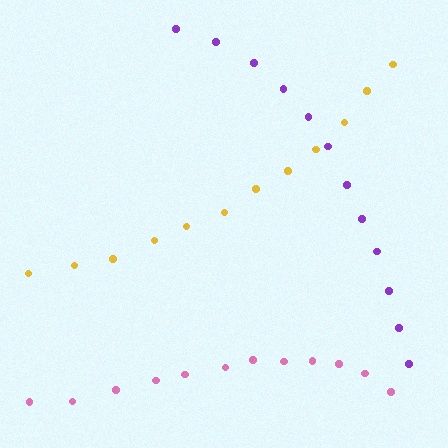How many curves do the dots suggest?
There are 3 distinct paths.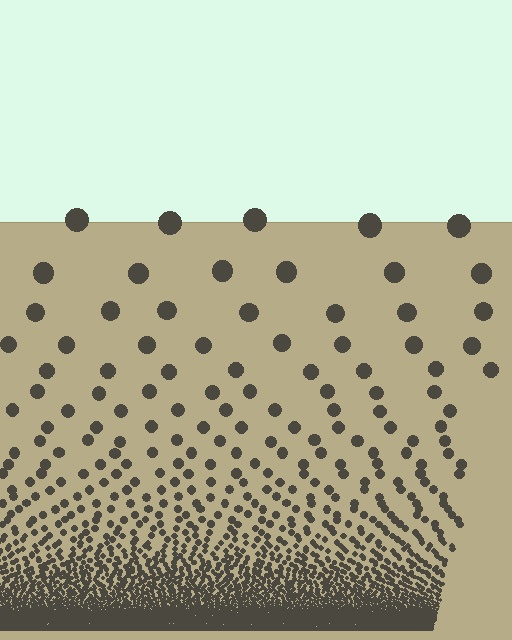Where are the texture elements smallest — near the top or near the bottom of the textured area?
Near the bottom.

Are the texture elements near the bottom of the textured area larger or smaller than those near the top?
Smaller. The gradient is inverted — elements near the bottom are smaller and denser.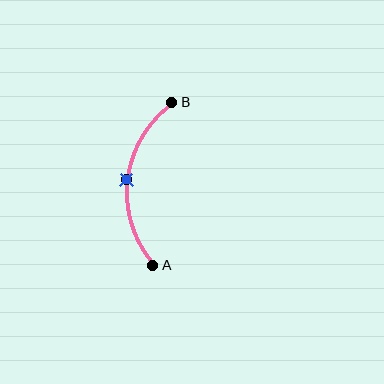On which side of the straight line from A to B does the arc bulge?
The arc bulges to the left of the straight line connecting A and B.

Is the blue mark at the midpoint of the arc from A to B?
Yes. The blue mark lies on the arc at equal arc-length from both A and B — it is the arc midpoint.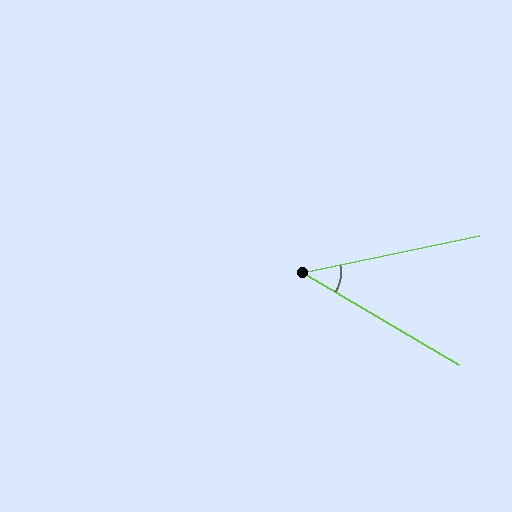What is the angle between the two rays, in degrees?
Approximately 42 degrees.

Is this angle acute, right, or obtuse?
It is acute.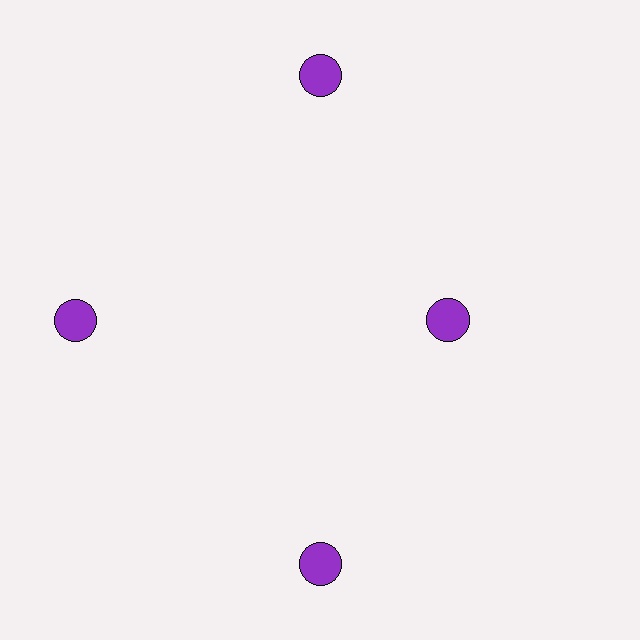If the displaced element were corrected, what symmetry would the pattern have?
It would have 4-fold rotational symmetry — the pattern would map onto itself every 90 degrees.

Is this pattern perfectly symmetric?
No. The 4 purple circles are arranged in a ring, but one element near the 3 o'clock position is pulled inward toward the center, breaking the 4-fold rotational symmetry.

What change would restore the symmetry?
The symmetry would be restored by moving it outward, back onto the ring so that all 4 circles sit at equal angles and equal distance from the center.